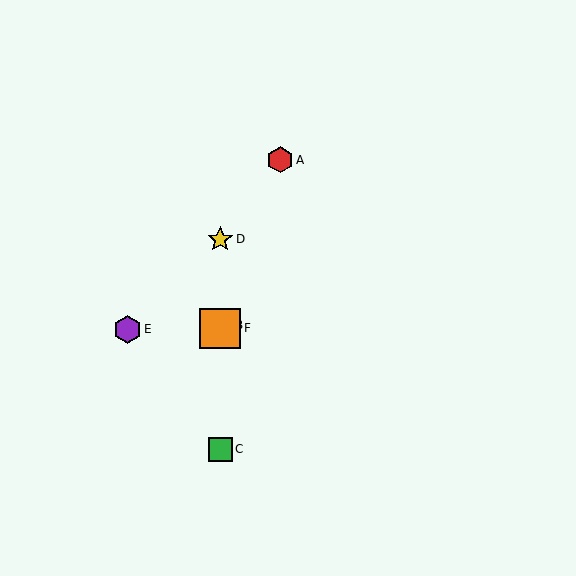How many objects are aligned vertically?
4 objects (B, C, D, F) are aligned vertically.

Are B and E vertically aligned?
No, B is at x≈220 and E is at x≈127.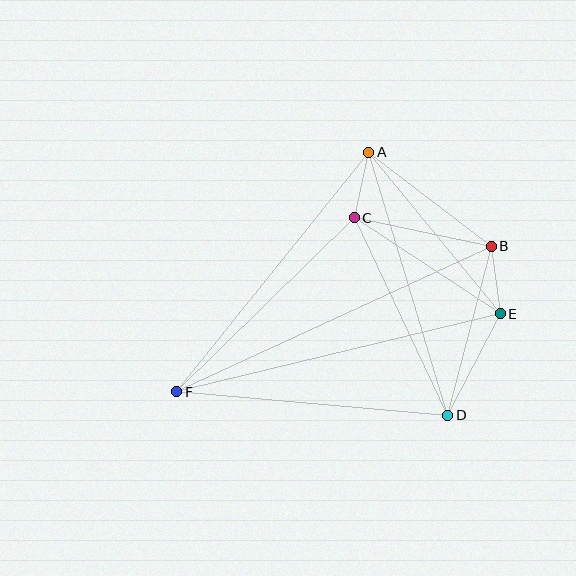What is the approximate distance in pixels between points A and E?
The distance between A and E is approximately 208 pixels.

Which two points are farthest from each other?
Points B and F are farthest from each other.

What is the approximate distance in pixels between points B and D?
The distance between B and D is approximately 174 pixels.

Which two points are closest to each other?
Points A and C are closest to each other.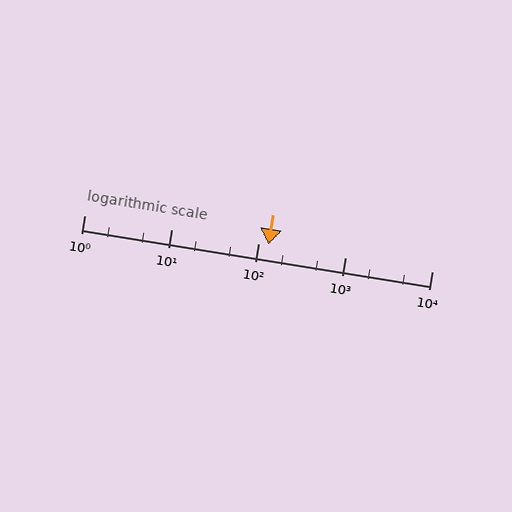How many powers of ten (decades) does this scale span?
The scale spans 4 decades, from 1 to 10000.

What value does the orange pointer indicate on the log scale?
The pointer indicates approximately 130.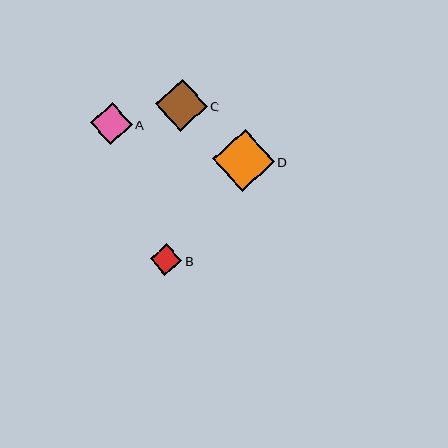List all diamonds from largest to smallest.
From largest to smallest: D, C, A, B.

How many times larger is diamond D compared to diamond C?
Diamond D is approximately 1.2 times the size of diamond C.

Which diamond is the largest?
Diamond D is the largest with a size of approximately 62 pixels.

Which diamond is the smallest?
Diamond B is the smallest with a size of approximately 31 pixels.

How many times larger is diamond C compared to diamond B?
Diamond C is approximately 1.7 times the size of diamond B.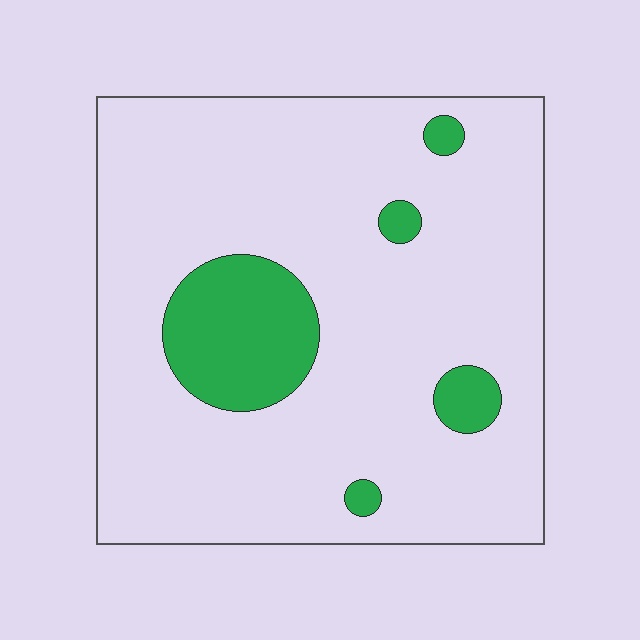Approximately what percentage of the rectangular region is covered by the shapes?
Approximately 15%.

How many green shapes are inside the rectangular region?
5.